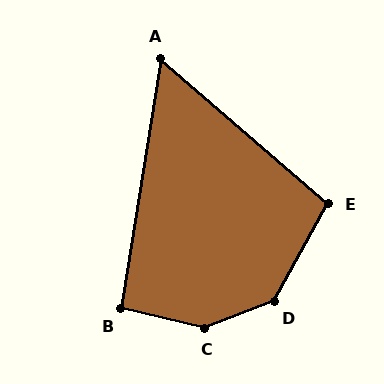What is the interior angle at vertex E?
Approximately 102 degrees (obtuse).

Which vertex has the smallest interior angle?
A, at approximately 59 degrees.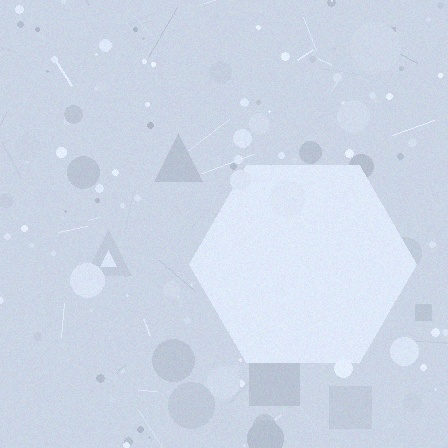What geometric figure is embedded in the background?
A hexagon is embedded in the background.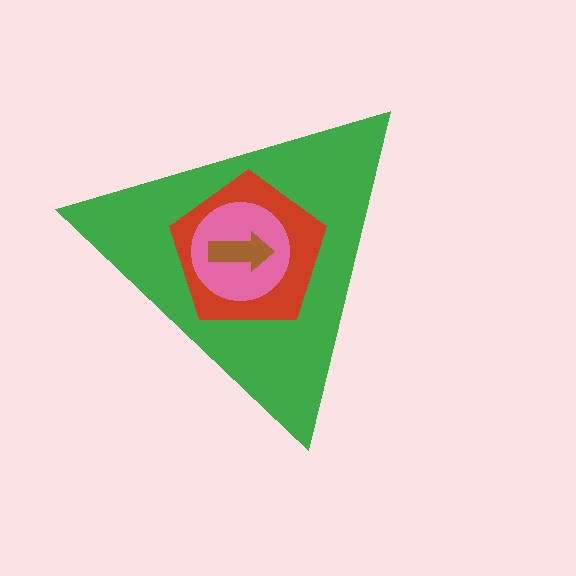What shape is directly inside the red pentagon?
The pink circle.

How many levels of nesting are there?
4.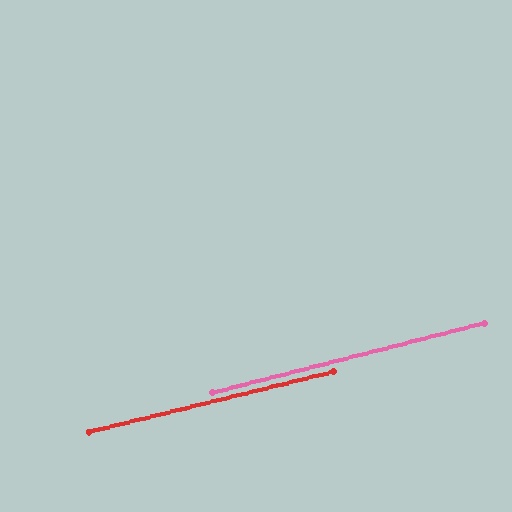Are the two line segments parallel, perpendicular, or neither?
Parallel — their directions differ by only 0.7°.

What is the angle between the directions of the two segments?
Approximately 1 degree.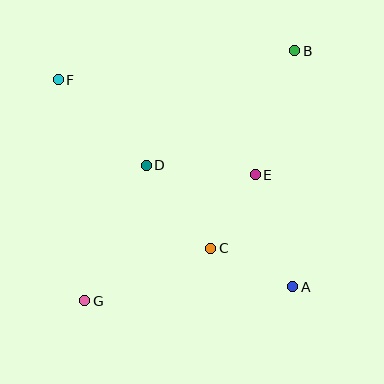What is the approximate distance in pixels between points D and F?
The distance between D and F is approximately 123 pixels.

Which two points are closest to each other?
Points C and E are closest to each other.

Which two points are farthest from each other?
Points B and G are farthest from each other.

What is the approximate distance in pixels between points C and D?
The distance between C and D is approximately 105 pixels.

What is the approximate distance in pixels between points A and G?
The distance between A and G is approximately 209 pixels.